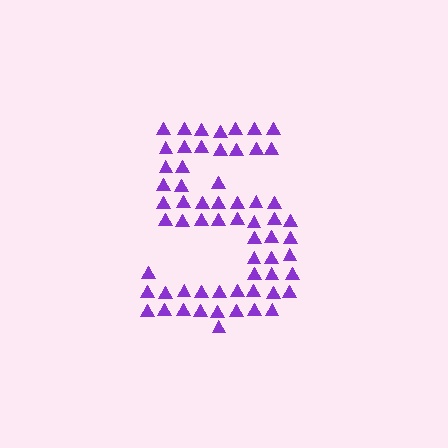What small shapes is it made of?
It is made of small triangles.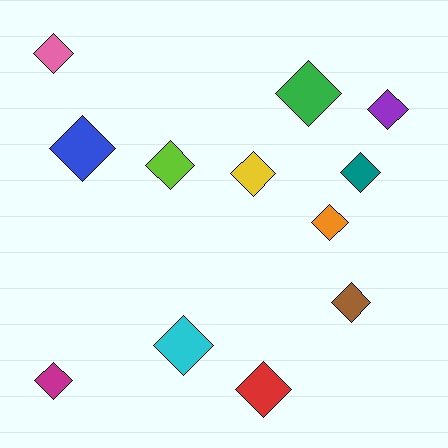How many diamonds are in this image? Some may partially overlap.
There are 12 diamonds.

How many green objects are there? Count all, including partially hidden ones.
There is 1 green object.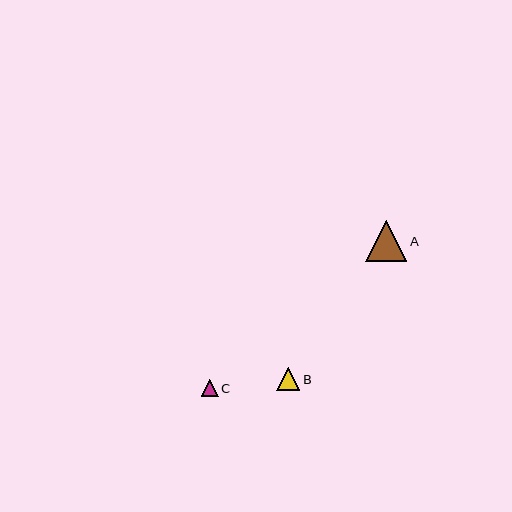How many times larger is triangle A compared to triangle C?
Triangle A is approximately 2.4 times the size of triangle C.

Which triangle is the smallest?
Triangle C is the smallest with a size of approximately 17 pixels.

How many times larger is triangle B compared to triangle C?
Triangle B is approximately 1.4 times the size of triangle C.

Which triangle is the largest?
Triangle A is the largest with a size of approximately 41 pixels.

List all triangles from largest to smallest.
From largest to smallest: A, B, C.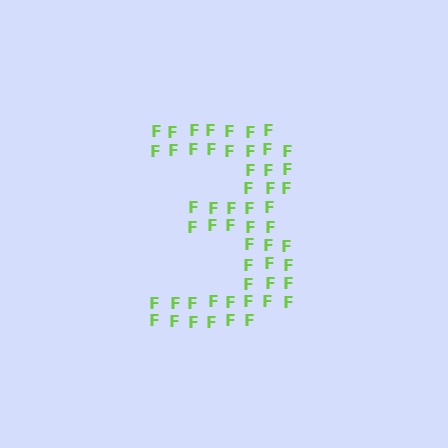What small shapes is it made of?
It is made of small letter F's.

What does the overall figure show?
The overall figure shows the digit 3.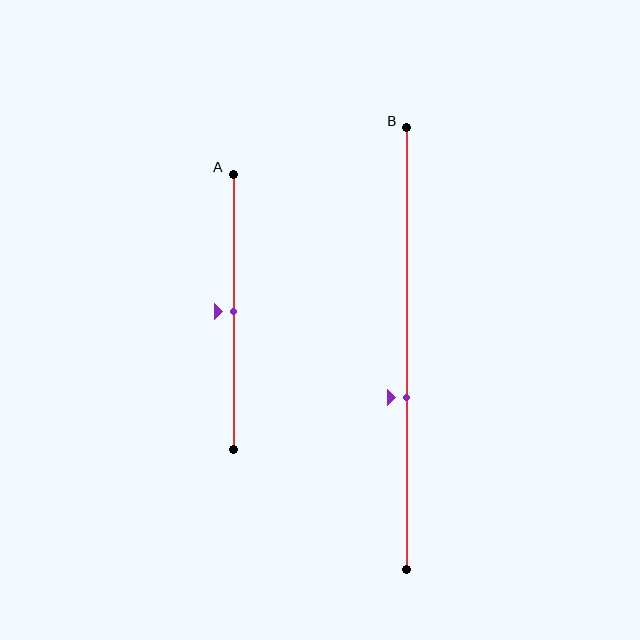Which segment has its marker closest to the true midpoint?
Segment A has its marker closest to the true midpoint.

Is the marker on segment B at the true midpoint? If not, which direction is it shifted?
No, the marker on segment B is shifted downward by about 11% of the segment length.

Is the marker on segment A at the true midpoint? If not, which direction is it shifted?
Yes, the marker on segment A is at the true midpoint.